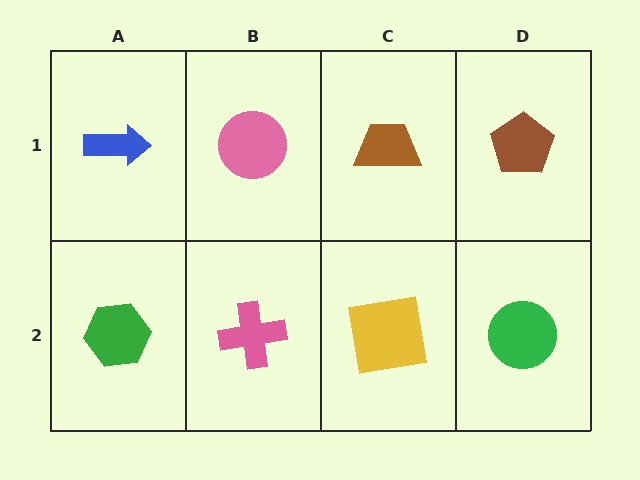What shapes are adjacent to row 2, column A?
A blue arrow (row 1, column A), a pink cross (row 2, column B).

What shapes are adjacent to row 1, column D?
A green circle (row 2, column D), a brown trapezoid (row 1, column C).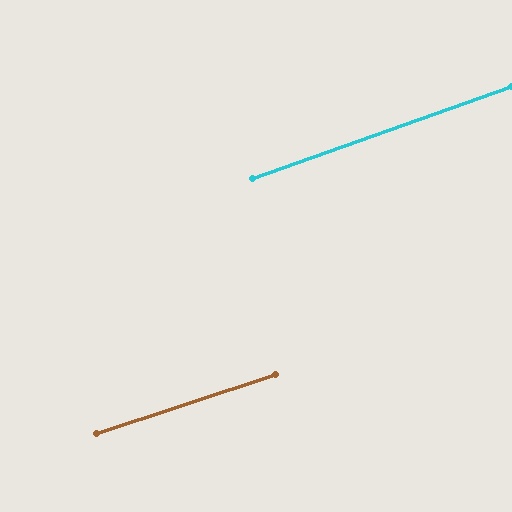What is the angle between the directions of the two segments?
Approximately 1 degree.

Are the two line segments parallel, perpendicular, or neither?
Parallel — their directions differ by only 1.1°.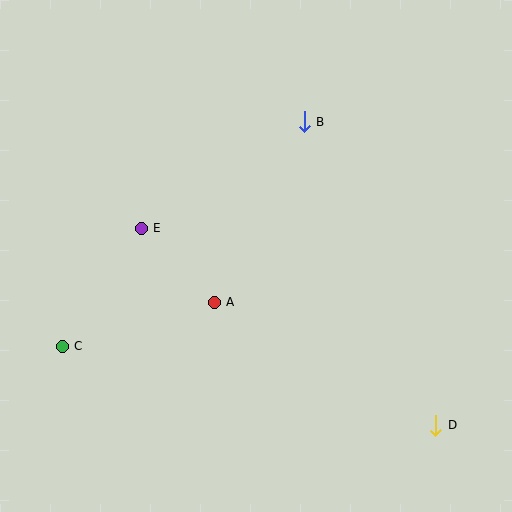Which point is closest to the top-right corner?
Point B is closest to the top-right corner.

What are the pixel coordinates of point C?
Point C is at (62, 346).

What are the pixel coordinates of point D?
Point D is at (436, 425).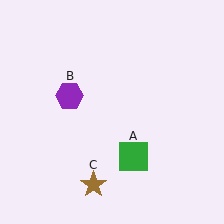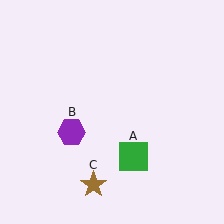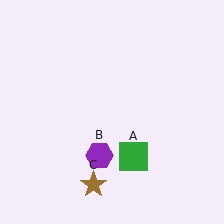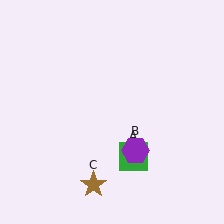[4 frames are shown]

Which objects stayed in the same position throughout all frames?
Green square (object A) and brown star (object C) remained stationary.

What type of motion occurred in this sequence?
The purple hexagon (object B) rotated counterclockwise around the center of the scene.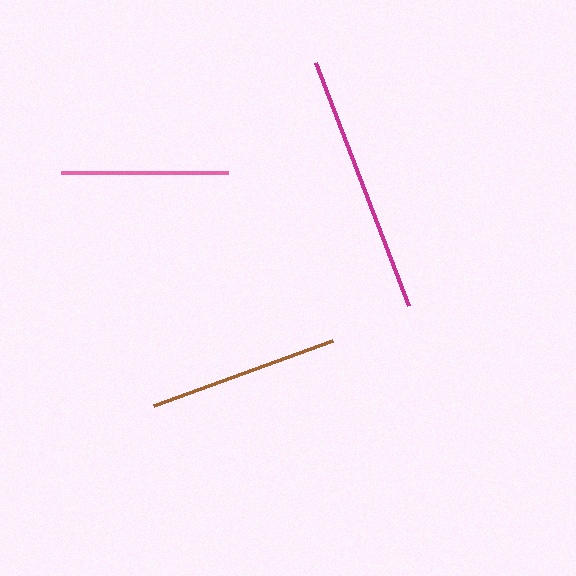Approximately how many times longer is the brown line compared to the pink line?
The brown line is approximately 1.1 times the length of the pink line.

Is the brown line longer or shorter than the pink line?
The brown line is longer than the pink line.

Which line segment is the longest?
The magenta line is the longest at approximately 260 pixels.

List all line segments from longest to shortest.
From longest to shortest: magenta, brown, pink.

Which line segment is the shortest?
The pink line is the shortest at approximately 167 pixels.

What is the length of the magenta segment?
The magenta segment is approximately 260 pixels long.